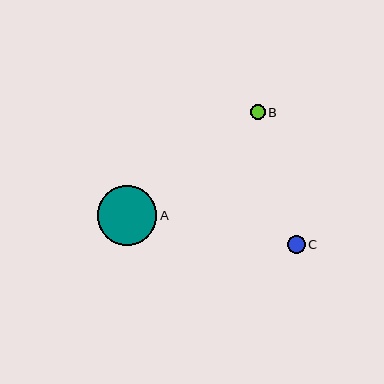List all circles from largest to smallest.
From largest to smallest: A, C, B.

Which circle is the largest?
Circle A is the largest with a size of approximately 60 pixels.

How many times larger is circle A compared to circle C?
Circle A is approximately 3.4 times the size of circle C.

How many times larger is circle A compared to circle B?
Circle A is approximately 3.9 times the size of circle B.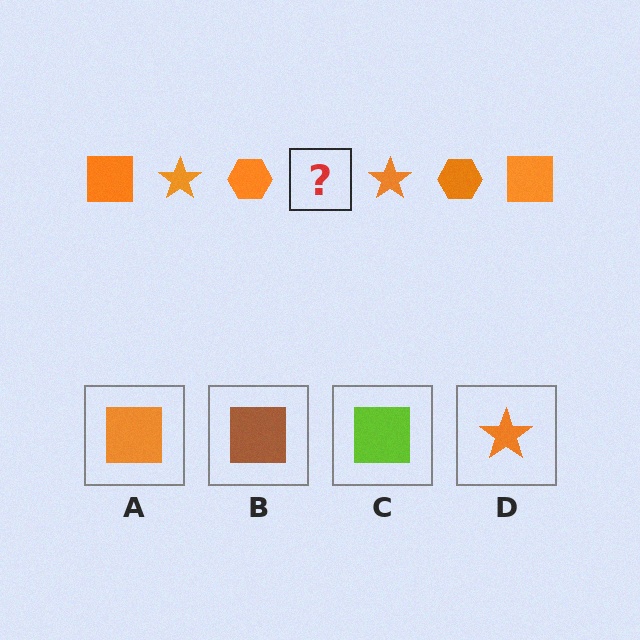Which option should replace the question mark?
Option A.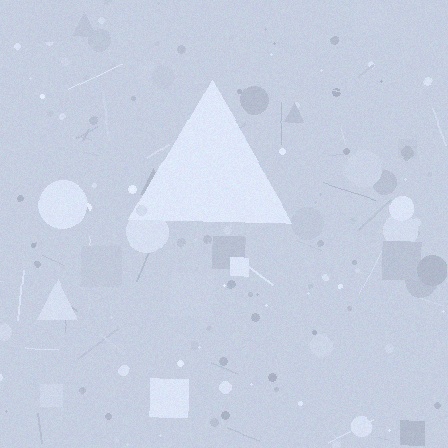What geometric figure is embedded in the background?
A triangle is embedded in the background.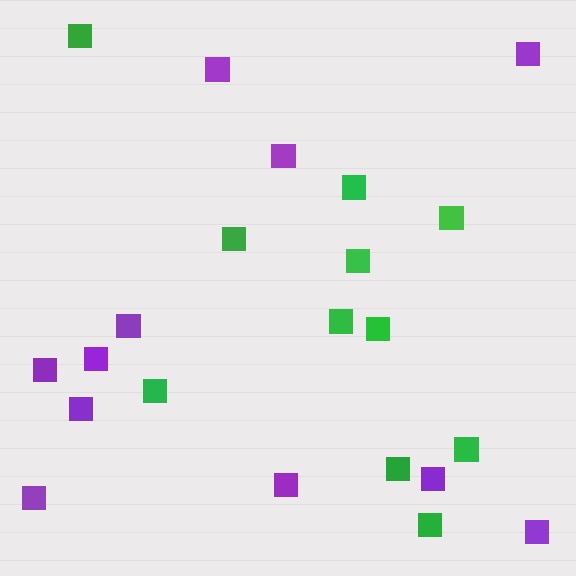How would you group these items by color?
There are 2 groups: one group of green squares (11) and one group of purple squares (11).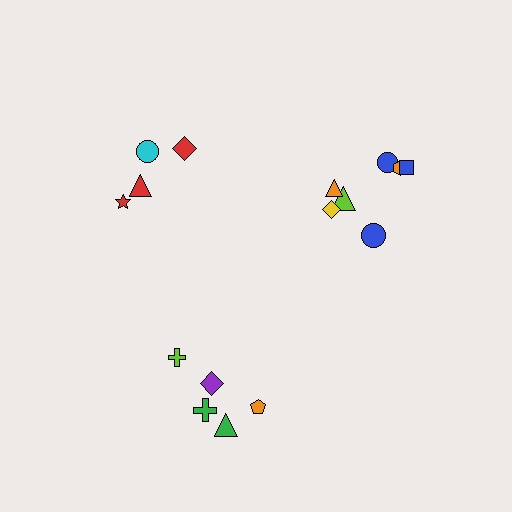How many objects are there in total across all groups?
There are 16 objects.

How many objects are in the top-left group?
There are 4 objects.